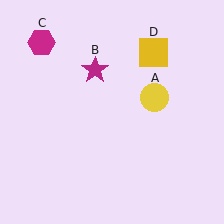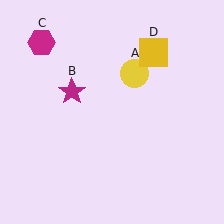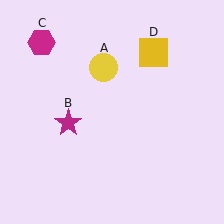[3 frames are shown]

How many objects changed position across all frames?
2 objects changed position: yellow circle (object A), magenta star (object B).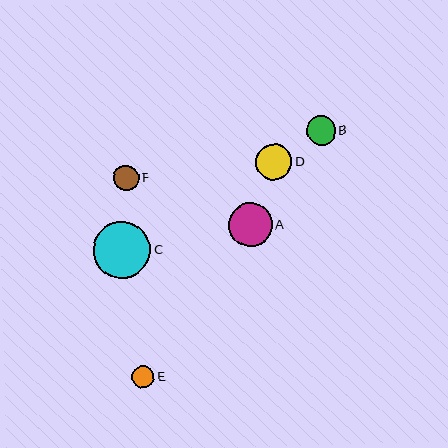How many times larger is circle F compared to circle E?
Circle F is approximately 1.2 times the size of circle E.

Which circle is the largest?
Circle C is the largest with a size of approximately 57 pixels.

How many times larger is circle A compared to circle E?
Circle A is approximately 2.0 times the size of circle E.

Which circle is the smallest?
Circle E is the smallest with a size of approximately 22 pixels.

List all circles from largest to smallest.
From largest to smallest: C, A, D, B, F, E.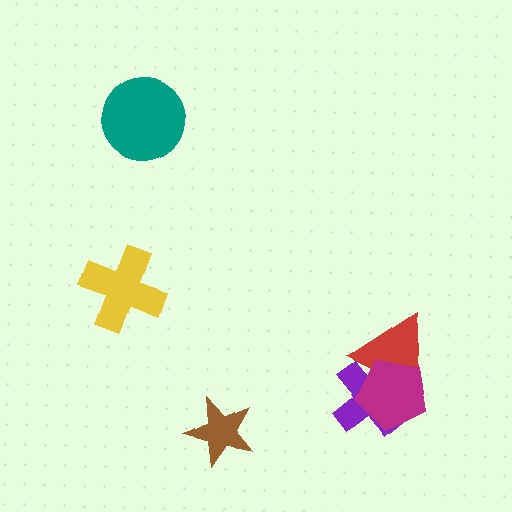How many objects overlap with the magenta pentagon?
2 objects overlap with the magenta pentagon.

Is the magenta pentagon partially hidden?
No, no other shape covers it.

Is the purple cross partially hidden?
Yes, it is partially covered by another shape.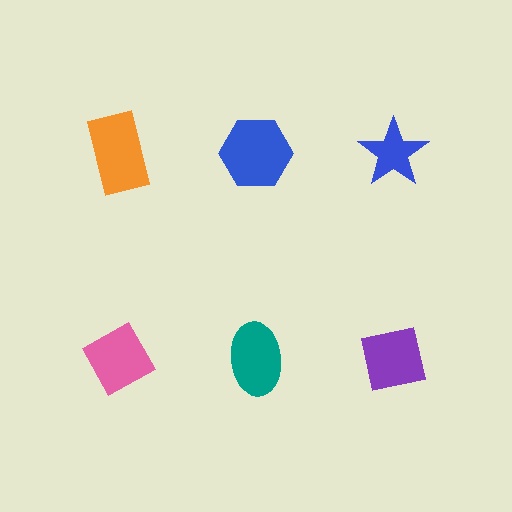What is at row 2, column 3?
A purple square.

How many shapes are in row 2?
3 shapes.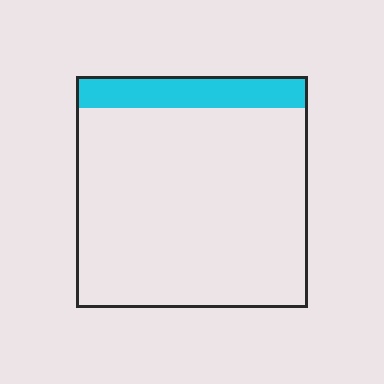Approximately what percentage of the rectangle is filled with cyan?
Approximately 15%.